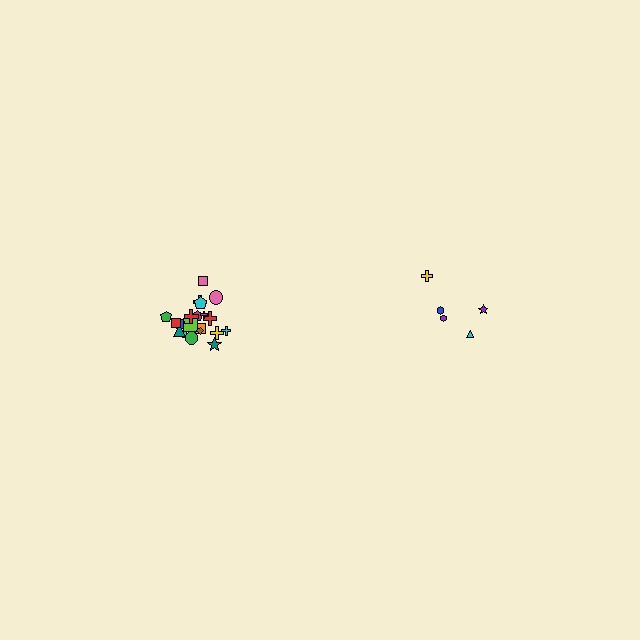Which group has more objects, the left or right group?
The left group.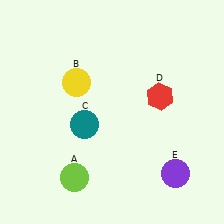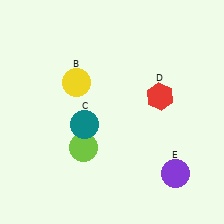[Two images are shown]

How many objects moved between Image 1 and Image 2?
1 object moved between the two images.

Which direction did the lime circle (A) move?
The lime circle (A) moved up.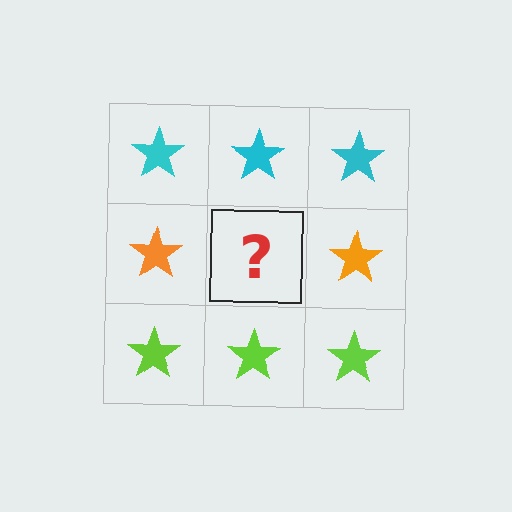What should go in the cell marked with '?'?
The missing cell should contain an orange star.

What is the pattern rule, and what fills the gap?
The rule is that each row has a consistent color. The gap should be filled with an orange star.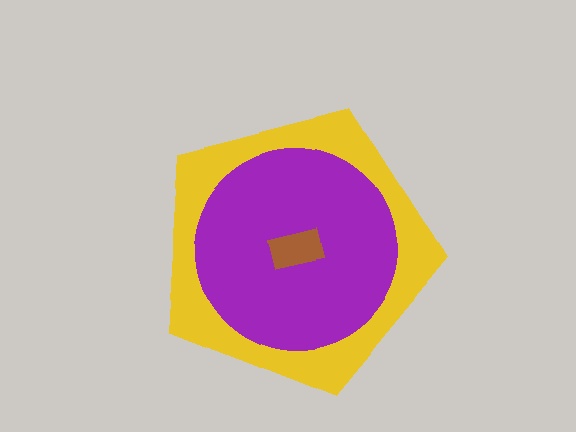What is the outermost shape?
The yellow pentagon.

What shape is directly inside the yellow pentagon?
The purple circle.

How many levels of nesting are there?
3.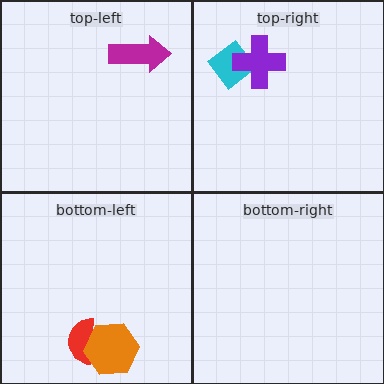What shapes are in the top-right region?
The cyan diamond, the purple cross.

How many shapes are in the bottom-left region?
2.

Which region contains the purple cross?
The top-right region.